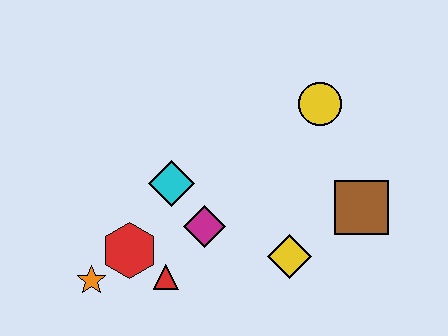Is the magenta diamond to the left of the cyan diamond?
No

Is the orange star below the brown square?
Yes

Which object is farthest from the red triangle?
The yellow circle is farthest from the red triangle.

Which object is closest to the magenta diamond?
The cyan diamond is closest to the magenta diamond.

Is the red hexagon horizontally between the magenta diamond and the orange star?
Yes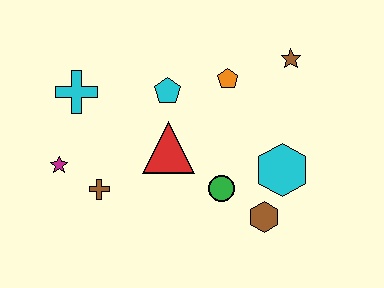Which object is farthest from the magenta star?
The brown star is farthest from the magenta star.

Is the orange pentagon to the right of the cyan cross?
Yes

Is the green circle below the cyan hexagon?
Yes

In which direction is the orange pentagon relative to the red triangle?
The orange pentagon is above the red triangle.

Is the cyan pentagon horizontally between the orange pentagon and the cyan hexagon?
No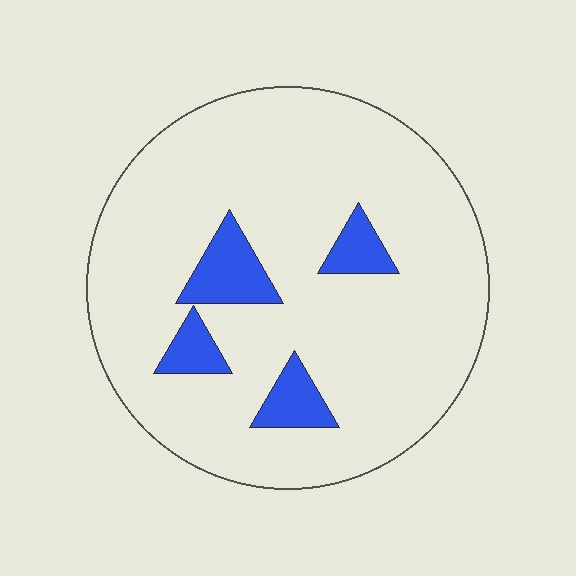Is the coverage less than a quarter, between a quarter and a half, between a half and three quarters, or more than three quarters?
Less than a quarter.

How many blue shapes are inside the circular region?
4.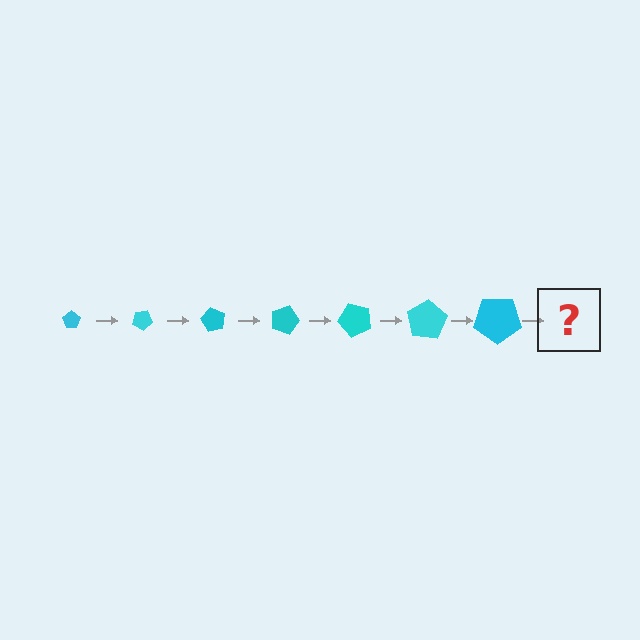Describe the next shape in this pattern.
It should be a pentagon, larger than the previous one and rotated 210 degrees from the start.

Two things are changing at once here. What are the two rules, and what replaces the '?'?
The two rules are that the pentagon grows larger each step and it rotates 30 degrees each step. The '?' should be a pentagon, larger than the previous one and rotated 210 degrees from the start.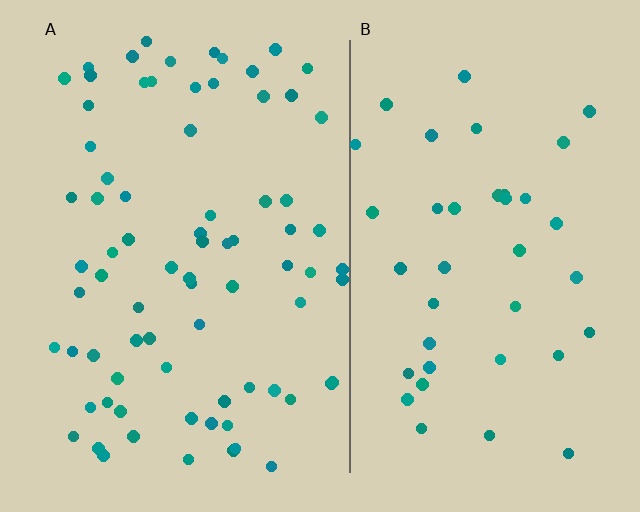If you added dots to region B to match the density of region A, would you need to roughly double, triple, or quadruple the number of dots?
Approximately double.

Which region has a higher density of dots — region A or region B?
A (the left).